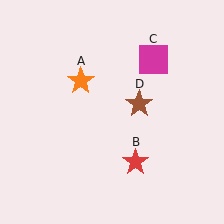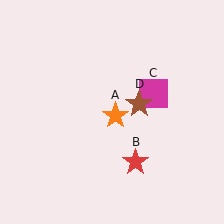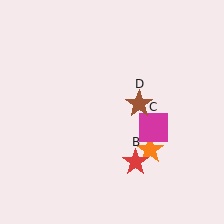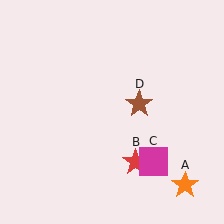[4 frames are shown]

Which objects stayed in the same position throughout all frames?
Red star (object B) and brown star (object D) remained stationary.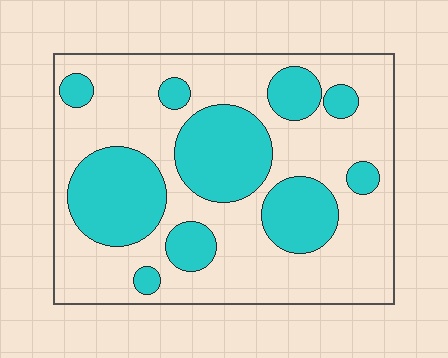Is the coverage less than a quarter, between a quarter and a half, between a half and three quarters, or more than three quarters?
Between a quarter and a half.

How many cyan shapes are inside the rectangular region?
10.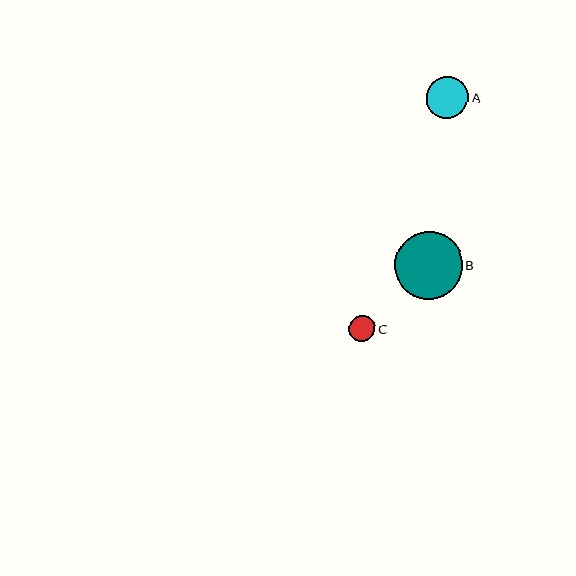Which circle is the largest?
Circle B is the largest with a size of approximately 68 pixels.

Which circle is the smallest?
Circle C is the smallest with a size of approximately 26 pixels.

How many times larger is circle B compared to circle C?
Circle B is approximately 2.6 times the size of circle C.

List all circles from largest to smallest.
From largest to smallest: B, A, C.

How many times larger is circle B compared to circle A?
Circle B is approximately 1.6 times the size of circle A.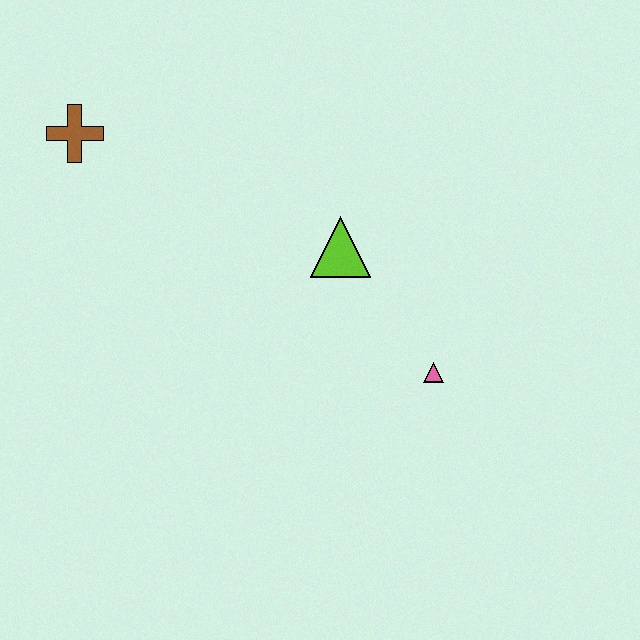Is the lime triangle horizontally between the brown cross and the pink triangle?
Yes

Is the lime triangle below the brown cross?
Yes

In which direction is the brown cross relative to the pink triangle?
The brown cross is to the left of the pink triangle.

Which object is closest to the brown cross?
The lime triangle is closest to the brown cross.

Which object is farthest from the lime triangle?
The brown cross is farthest from the lime triangle.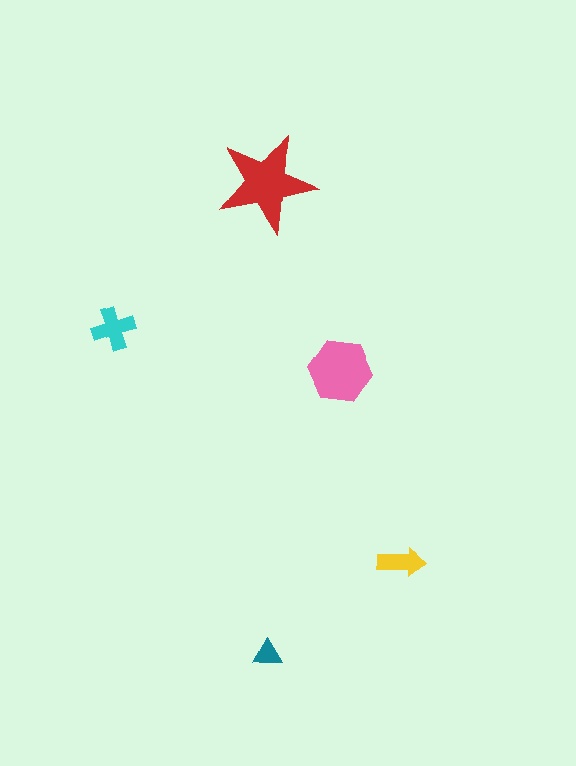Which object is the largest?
The red star.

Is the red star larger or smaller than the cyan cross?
Larger.